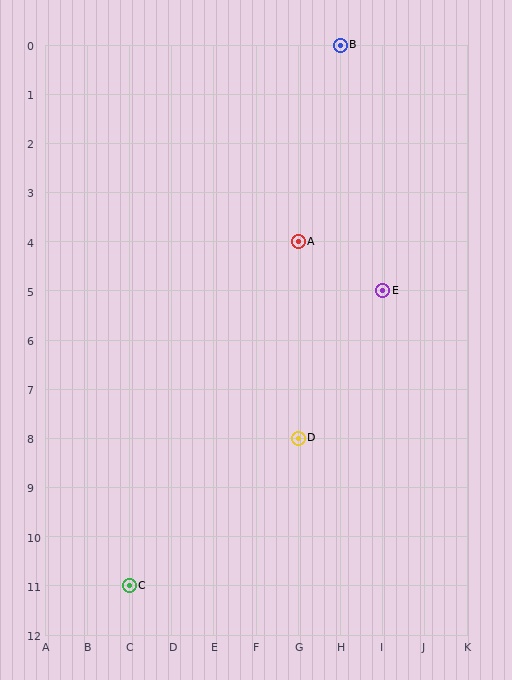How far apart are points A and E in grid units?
Points A and E are 2 columns and 1 row apart (about 2.2 grid units diagonally).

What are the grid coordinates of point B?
Point B is at grid coordinates (H, 0).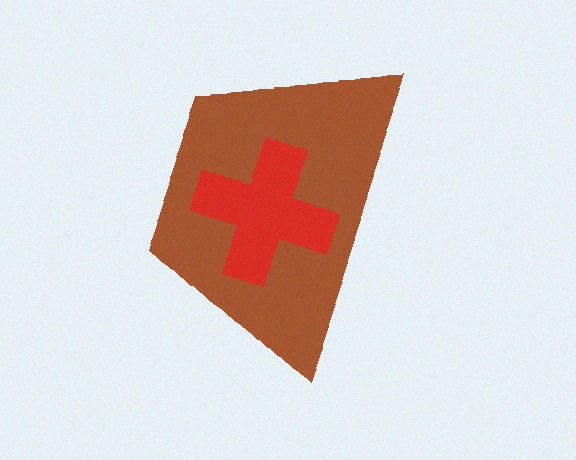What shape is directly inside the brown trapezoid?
The red cross.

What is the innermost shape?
The red cross.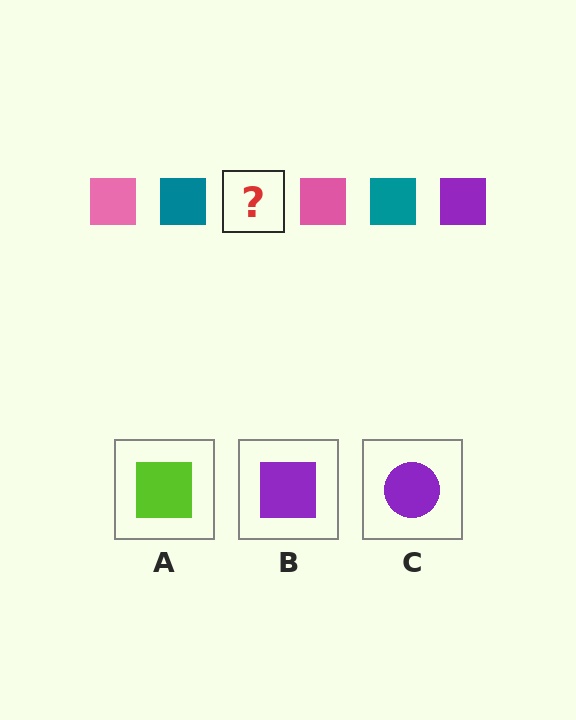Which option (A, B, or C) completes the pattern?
B.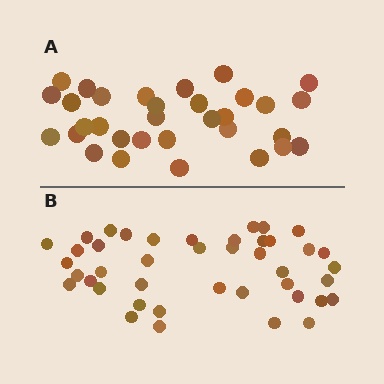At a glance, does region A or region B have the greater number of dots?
Region B (the bottom region) has more dots.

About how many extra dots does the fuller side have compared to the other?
Region B has roughly 10 or so more dots than region A.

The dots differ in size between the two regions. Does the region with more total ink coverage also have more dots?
No. Region A has more total ink coverage because its dots are larger, but region B actually contains more individual dots. Total area can be misleading — the number of items is what matters here.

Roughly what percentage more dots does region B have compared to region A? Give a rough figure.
About 30% more.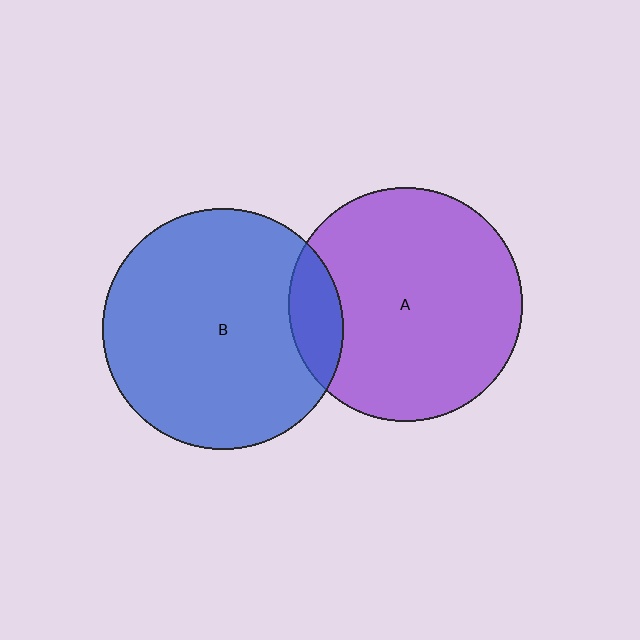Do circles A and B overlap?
Yes.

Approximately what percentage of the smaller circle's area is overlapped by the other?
Approximately 15%.